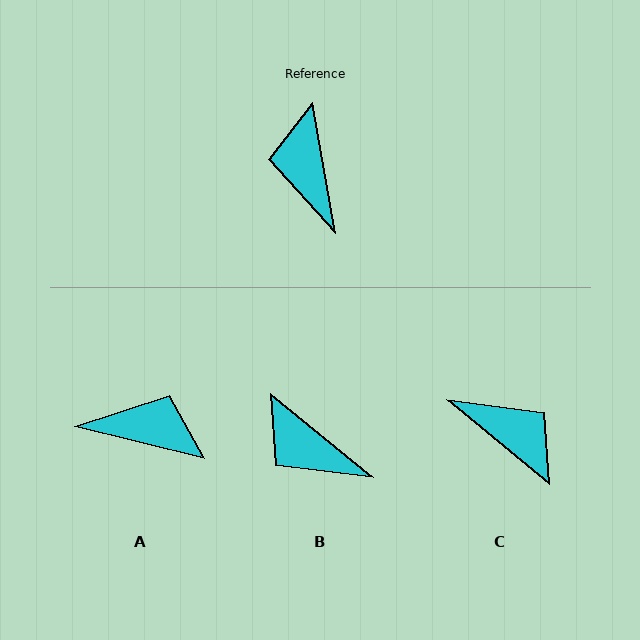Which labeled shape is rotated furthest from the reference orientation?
C, about 139 degrees away.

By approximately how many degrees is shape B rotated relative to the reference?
Approximately 41 degrees counter-clockwise.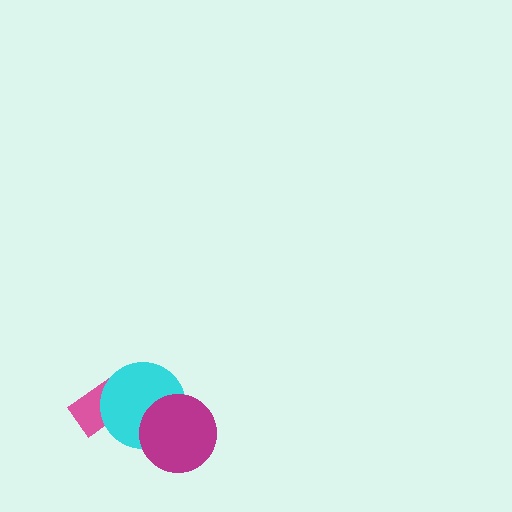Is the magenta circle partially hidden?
No, no other shape covers it.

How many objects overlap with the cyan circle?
2 objects overlap with the cyan circle.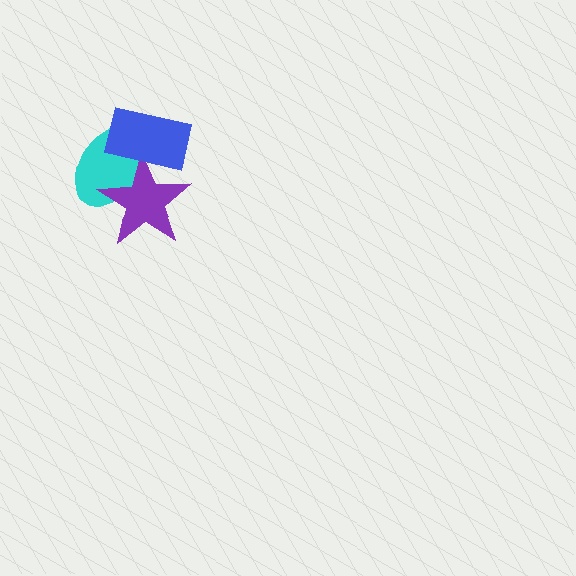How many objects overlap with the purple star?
2 objects overlap with the purple star.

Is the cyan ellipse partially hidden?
Yes, it is partially covered by another shape.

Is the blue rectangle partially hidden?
No, no other shape covers it.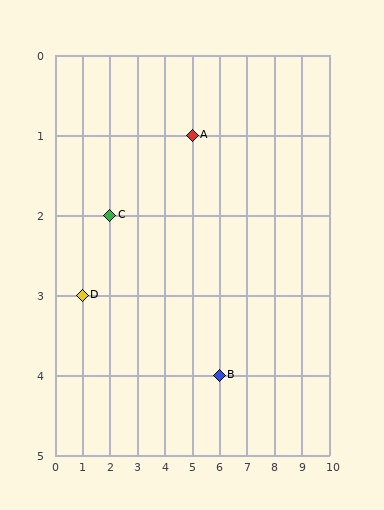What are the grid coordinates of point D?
Point D is at grid coordinates (1, 3).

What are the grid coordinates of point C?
Point C is at grid coordinates (2, 2).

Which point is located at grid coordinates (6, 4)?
Point B is at (6, 4).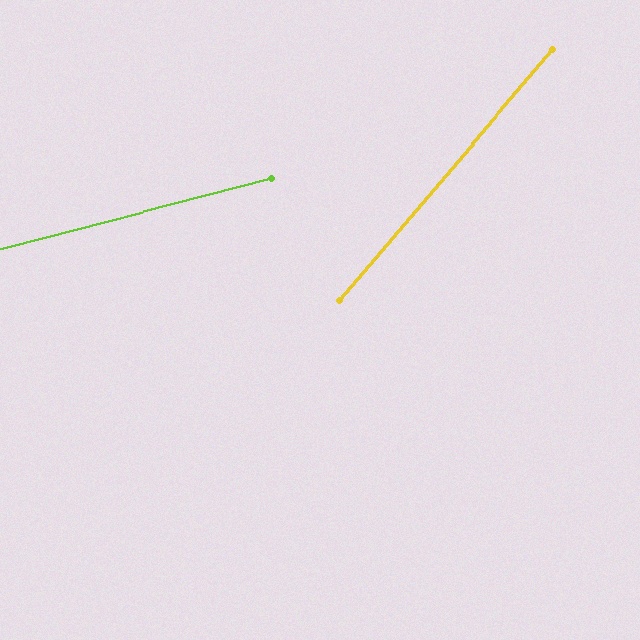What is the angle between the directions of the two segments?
Approximately 35 degrees.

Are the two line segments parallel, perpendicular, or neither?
Neither parallel nor perpendicular — they differ by about 35°.